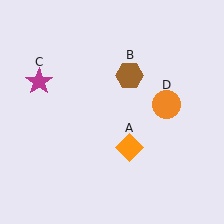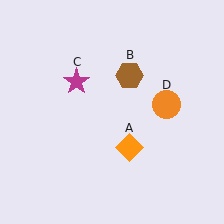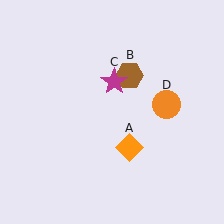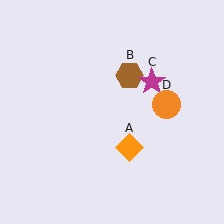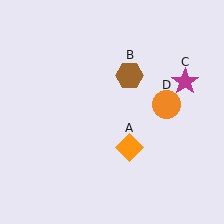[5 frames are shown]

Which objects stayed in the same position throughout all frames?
Orange diamond (object A) and brown hexagon (object B) and orange circle (object D) remained stationary.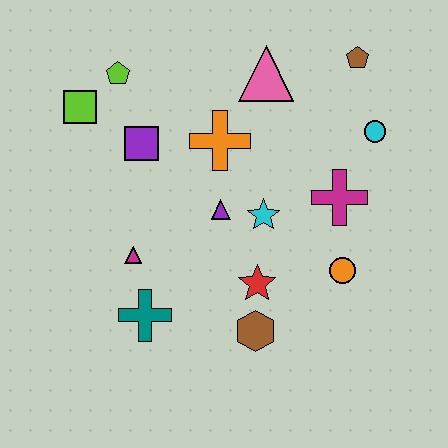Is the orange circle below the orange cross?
Yes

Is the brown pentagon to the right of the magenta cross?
Yes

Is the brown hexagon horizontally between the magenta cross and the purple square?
Yes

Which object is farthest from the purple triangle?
The brown pentagon is farthest from the purple triangle.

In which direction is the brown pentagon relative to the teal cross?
The brown pentagon is above the teal cross.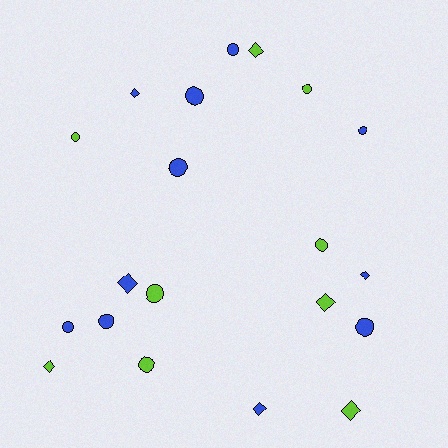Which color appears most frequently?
Blue, with 11 objects.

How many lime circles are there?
There are 5 lime circles.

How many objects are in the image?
There are 20 objects.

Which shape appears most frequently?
Circle, with 12 objects.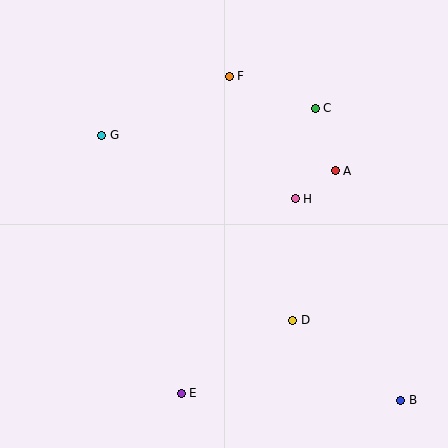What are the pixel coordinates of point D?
Point D is at (293, 320).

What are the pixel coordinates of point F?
Point F is at (229, 76).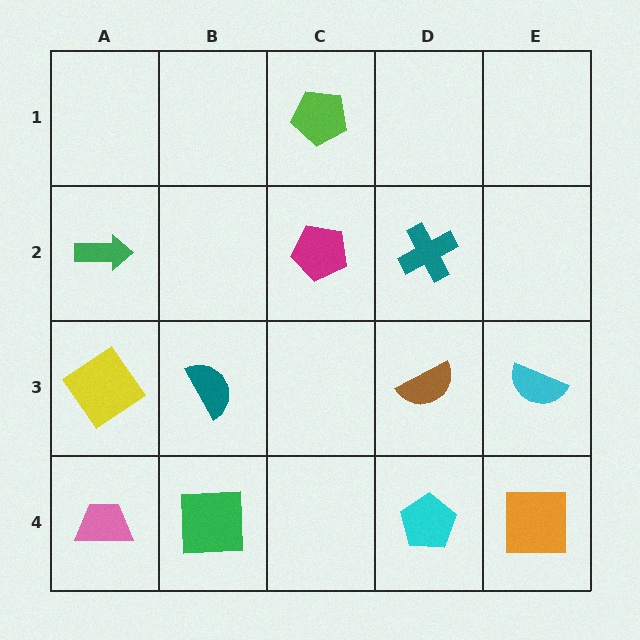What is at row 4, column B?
A green square.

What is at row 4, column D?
A cyan pentagon.